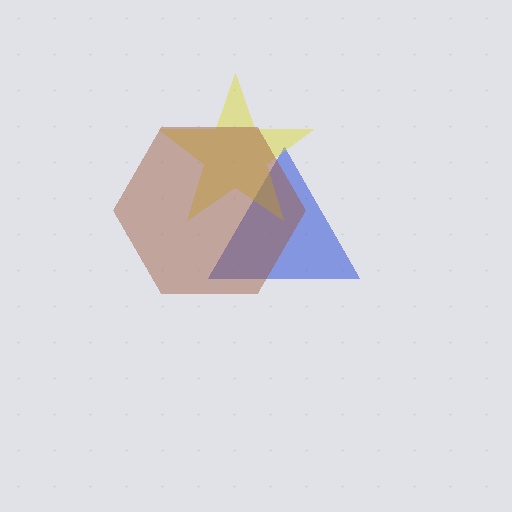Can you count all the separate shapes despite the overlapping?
Yes, there are 3 separate shapes.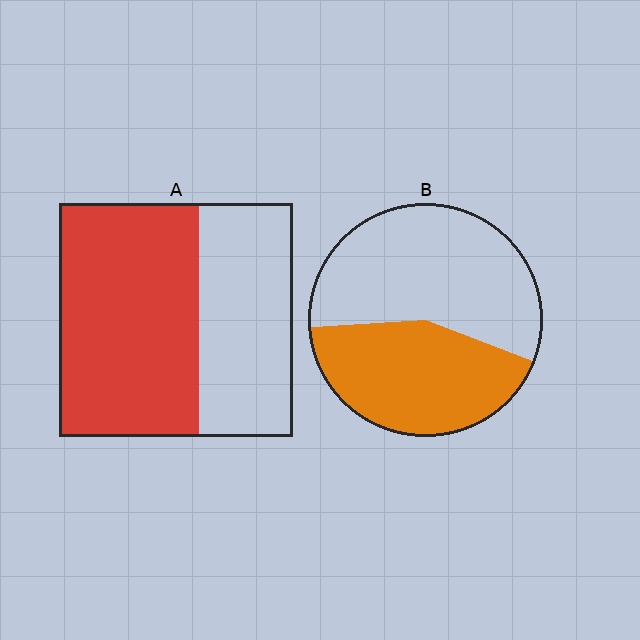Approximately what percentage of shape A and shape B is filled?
A is approximately 60% and B is approximately 45%.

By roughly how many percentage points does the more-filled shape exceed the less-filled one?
By roughly 15 percentage points (A over B).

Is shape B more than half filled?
No.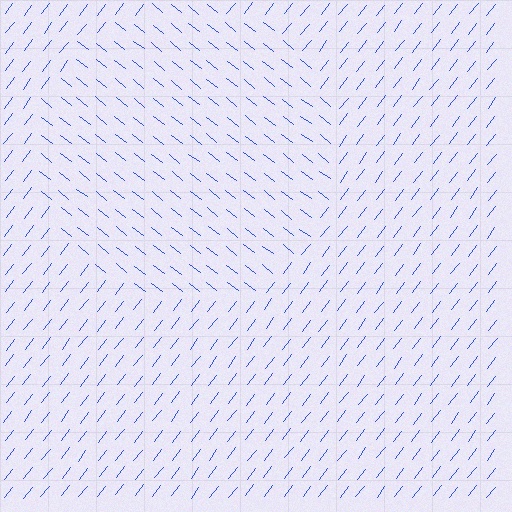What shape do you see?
I see a circle.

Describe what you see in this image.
The image is filled with small blue line segments. A circle region in the image has lines oriented differently from the surrounding lines, creating a visible texture boundary.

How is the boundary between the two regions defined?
The boundary is defined purely by a change in line orientation (approximately 89 degrees difference). All lines are the same color and thickness.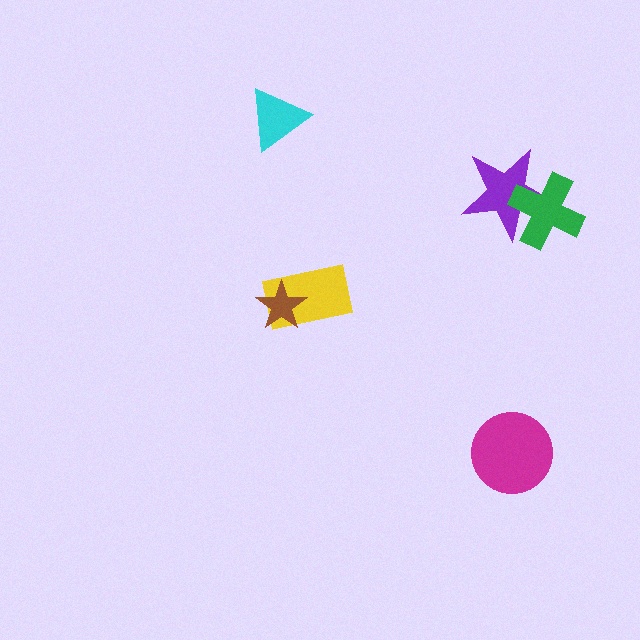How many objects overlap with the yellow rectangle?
1 object overlaps with the yellow rectangle.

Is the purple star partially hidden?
Yes, it is partially covered by another shape.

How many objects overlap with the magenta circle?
0 objects overlap with the magenta circle.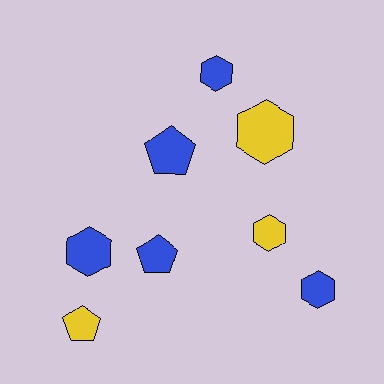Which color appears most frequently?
Blue, with 5 objects.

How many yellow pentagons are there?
There is 1 yellow pentagon.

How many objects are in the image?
There are 8 objects.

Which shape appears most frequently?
Hexagon, with 5 objects.